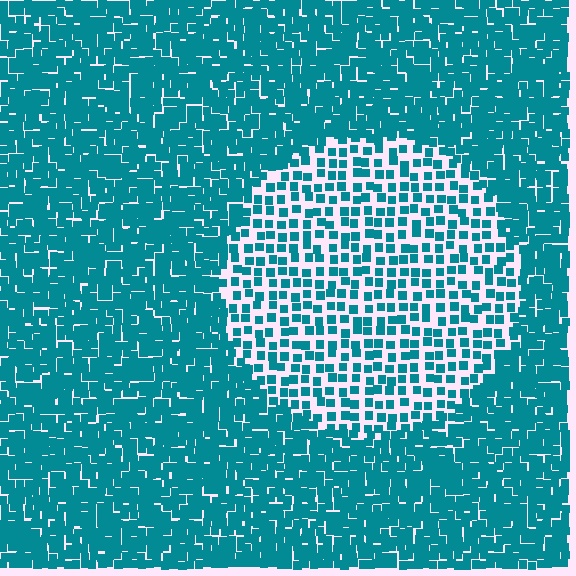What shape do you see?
I see a circle.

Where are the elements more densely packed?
The elements are more densely packed outside the circle boundary.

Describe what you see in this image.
The image contains small teal elements arranged at two different densities. A circle-shaped region is visible where the elements are less densely packed than the surrounding area.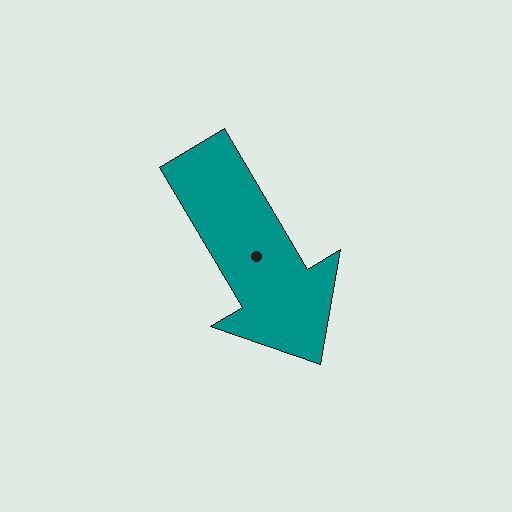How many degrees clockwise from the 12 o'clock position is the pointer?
Approximately 149 degrees.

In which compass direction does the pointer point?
Southeast.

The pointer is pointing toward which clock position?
Roughly 5 o'clock.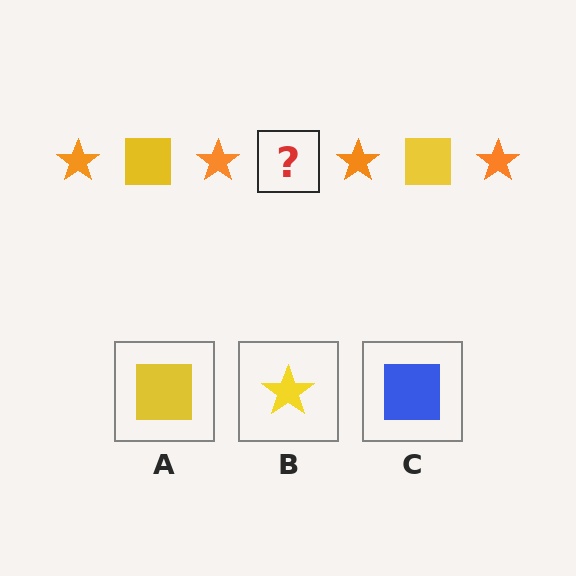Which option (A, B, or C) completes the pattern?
A.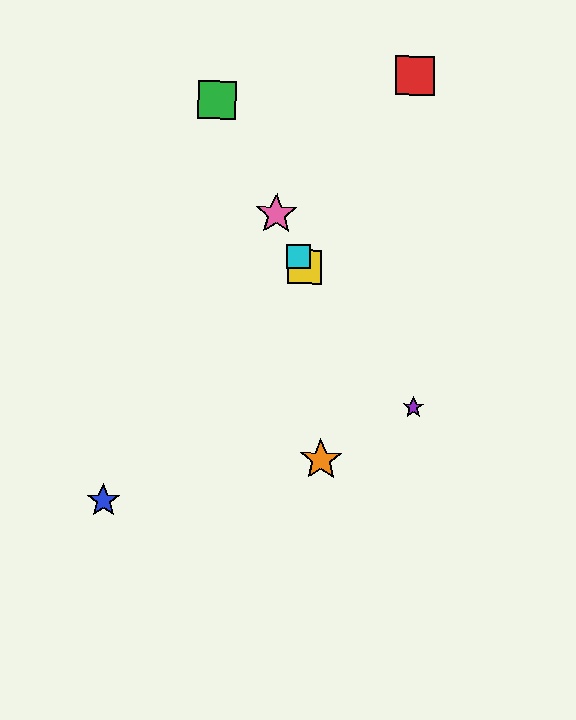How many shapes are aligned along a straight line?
4 shapes (the green square, the yellow square, the cyan square, the pink star) are aligned along a straight line.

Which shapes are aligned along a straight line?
The green square, the yellow square, the cyan square, the pink star are aligned along a straight line.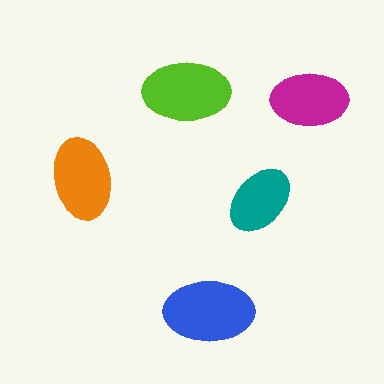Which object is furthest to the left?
The orange ellipse is leftmost.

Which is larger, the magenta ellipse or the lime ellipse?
The lime one.